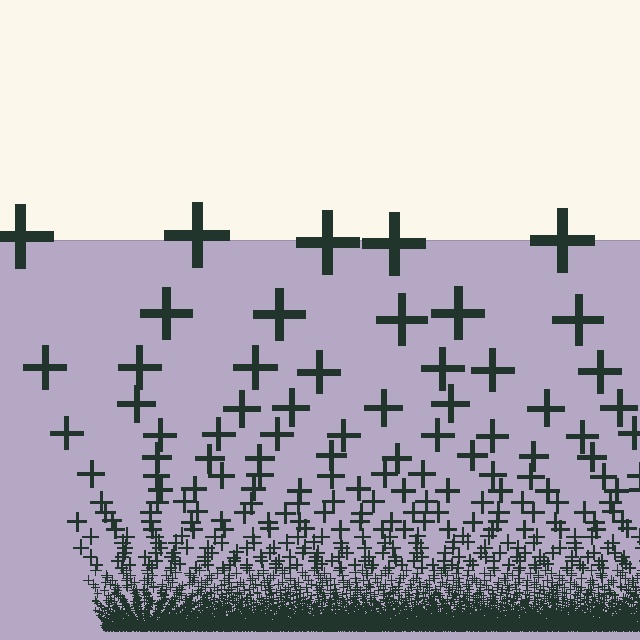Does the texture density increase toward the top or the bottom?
Density increases toward the bottom.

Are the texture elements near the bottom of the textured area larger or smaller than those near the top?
Smaller. The gradient is inverted — elements near the bottom are smaller and denser.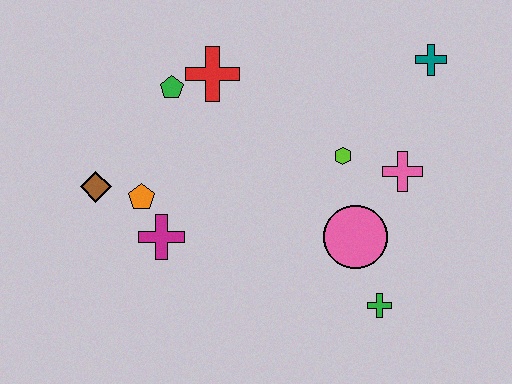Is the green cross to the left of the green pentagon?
No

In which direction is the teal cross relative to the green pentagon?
The teal cross is to the right of the green pentagon.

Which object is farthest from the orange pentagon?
The teal cross is farthest from the orange pentagon.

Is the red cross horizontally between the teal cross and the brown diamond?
Yes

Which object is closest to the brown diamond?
The orange pentagon is closest to the brown diamond.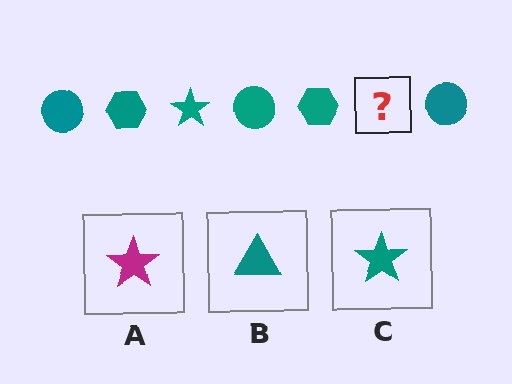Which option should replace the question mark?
Option C.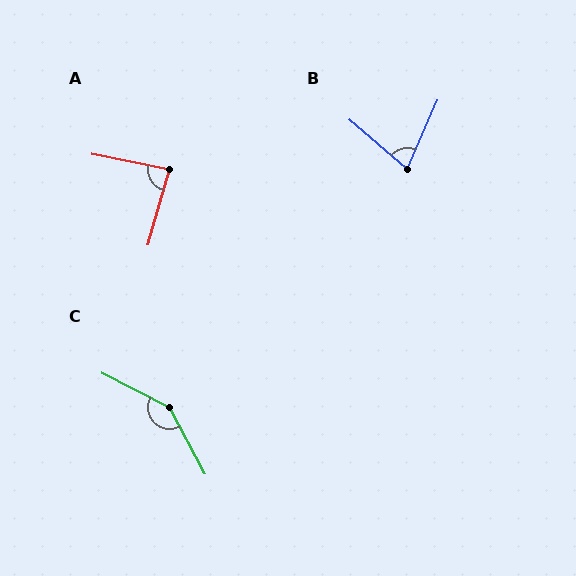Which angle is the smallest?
B, at approximately 73 degrees.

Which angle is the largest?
C, at approximately 145 degrees.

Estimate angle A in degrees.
Approximately 85 degrees.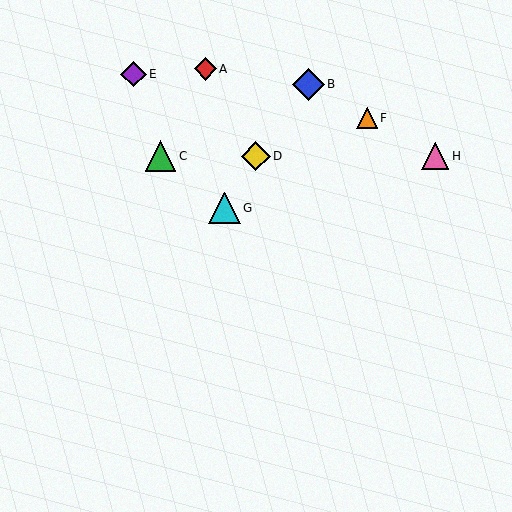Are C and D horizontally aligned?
Yes, both are at y≈156.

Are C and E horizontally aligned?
No, C is at y≈156 and E is at y≈74.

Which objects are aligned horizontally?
Objects C, D, H are aligned horizontally.